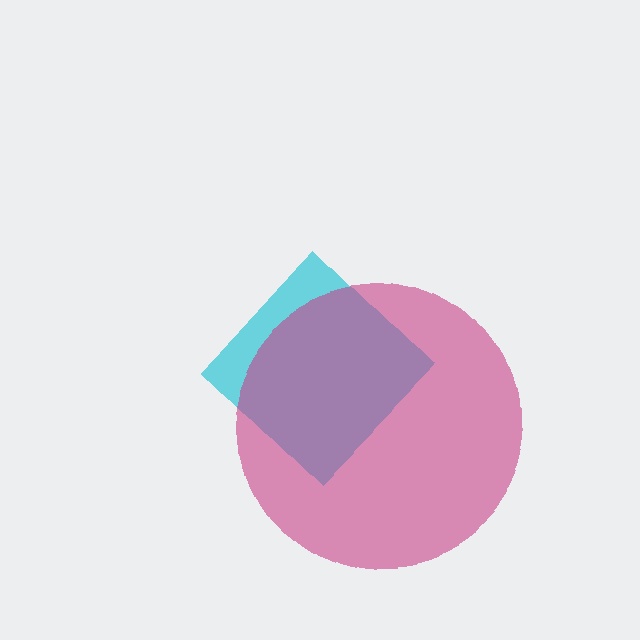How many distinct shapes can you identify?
There are 2 distinct shapes: a cyan diamond, a magenta circle.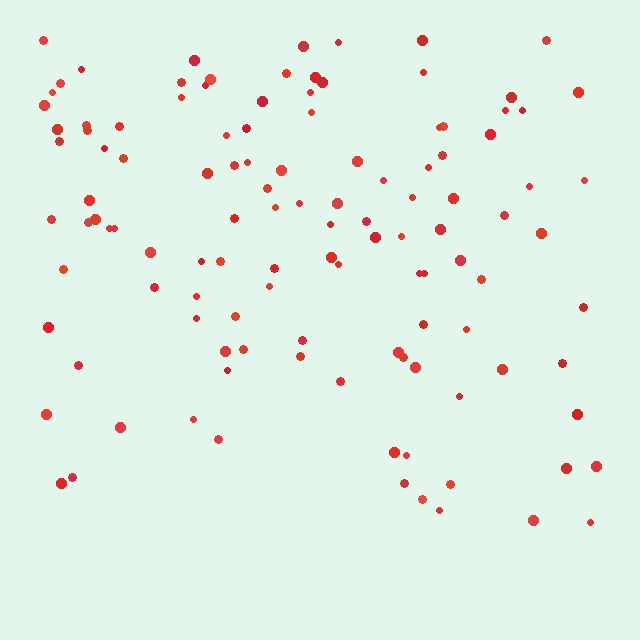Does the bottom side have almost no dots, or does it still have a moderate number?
Still a moderate number, just noticeably fewer than the top.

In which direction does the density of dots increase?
From bottom to top, with the top side densest.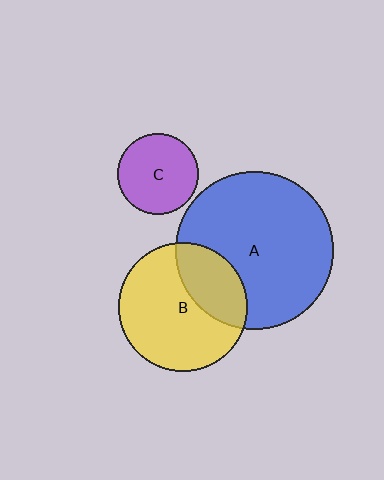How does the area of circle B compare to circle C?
Approximately 2.5 times.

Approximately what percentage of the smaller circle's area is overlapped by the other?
Approximately 30%.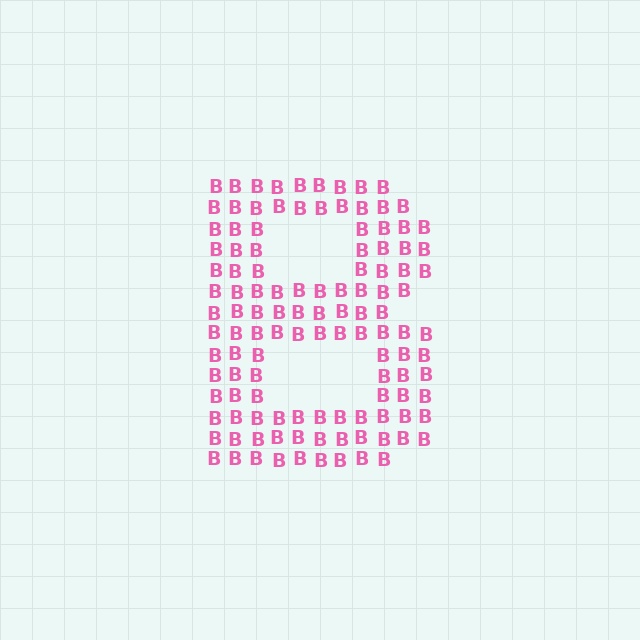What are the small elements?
The small elements are letter B's.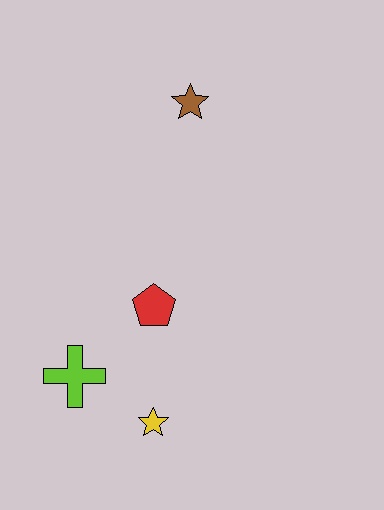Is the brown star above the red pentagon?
Yes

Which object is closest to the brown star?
The red pentagon is closest to the brown star.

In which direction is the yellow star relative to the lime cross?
The yellow star is to the right of the lime cross.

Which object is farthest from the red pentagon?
The brown star is farthest from the red pentagon.